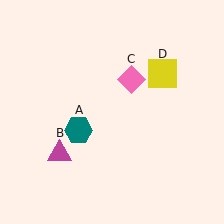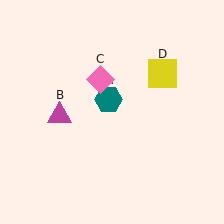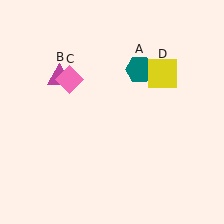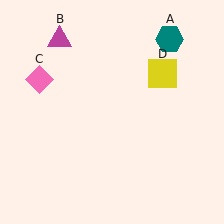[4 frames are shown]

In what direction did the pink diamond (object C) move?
The pink diamond (object C) moved left.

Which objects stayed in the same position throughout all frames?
Yellow square (object D) remained stationary.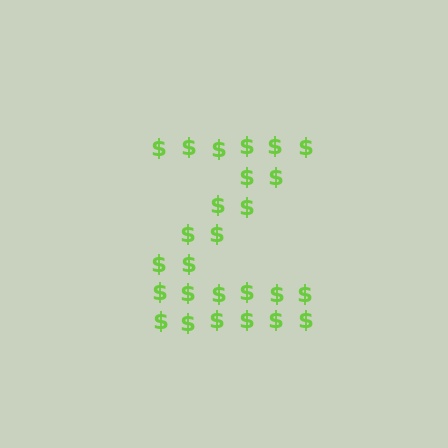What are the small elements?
The small elements are dollar signs.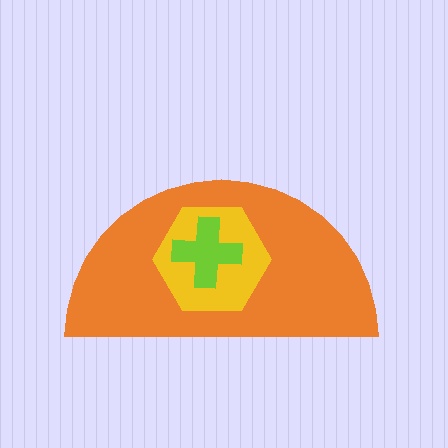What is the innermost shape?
The lime cross.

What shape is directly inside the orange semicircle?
The yellow hexagon.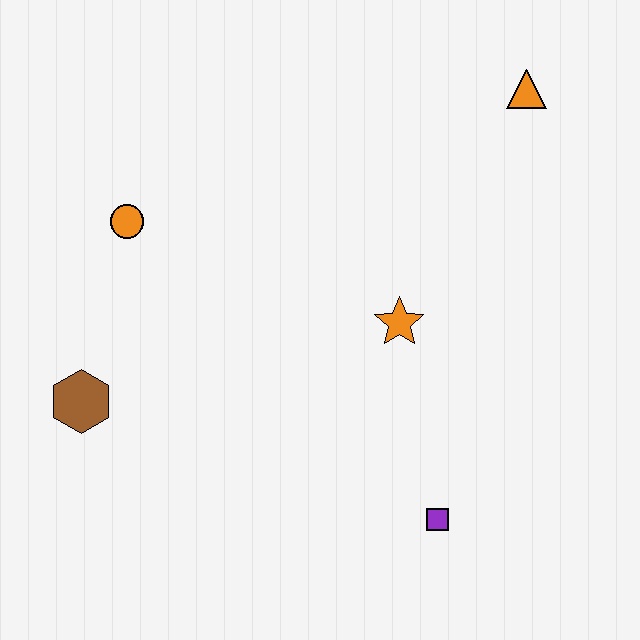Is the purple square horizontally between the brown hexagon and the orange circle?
No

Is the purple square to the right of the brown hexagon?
Yes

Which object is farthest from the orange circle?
The purple square is farthest from the orange circle.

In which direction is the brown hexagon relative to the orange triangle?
The brown hexagon is to the left of the orange triangle.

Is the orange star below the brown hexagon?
No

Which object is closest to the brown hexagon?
The orange circle is closest to the brown hexagon.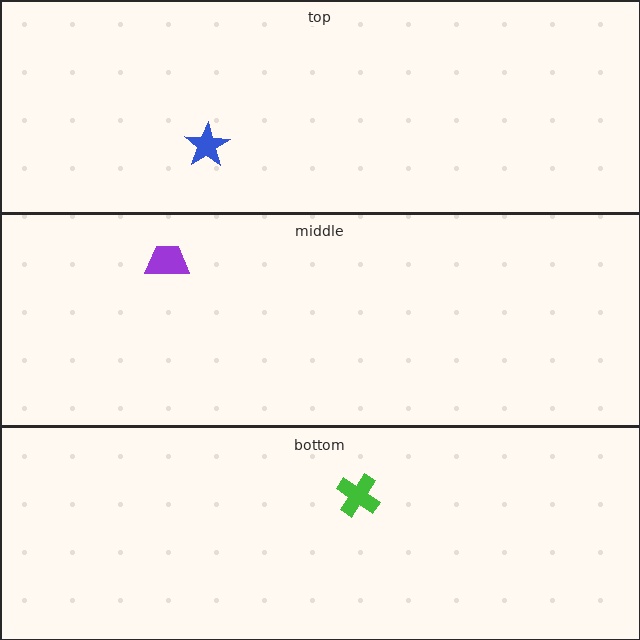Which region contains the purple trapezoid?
The middle region.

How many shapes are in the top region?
1.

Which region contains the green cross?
The bottom region.